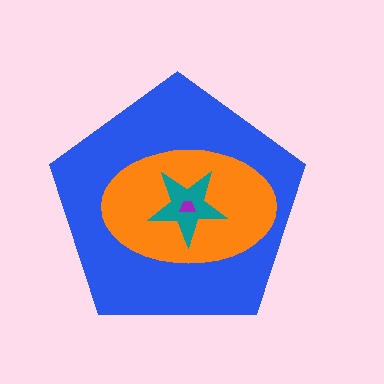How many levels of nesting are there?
4.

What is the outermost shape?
The blue pentagon.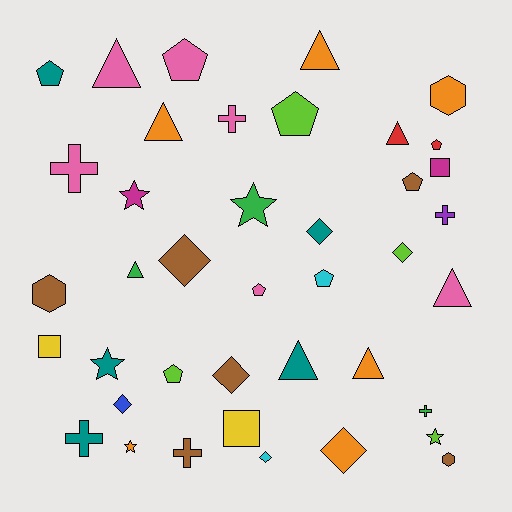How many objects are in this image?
There are 40 objects.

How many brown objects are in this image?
There are 6 brown objects.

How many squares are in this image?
There are 3 squares.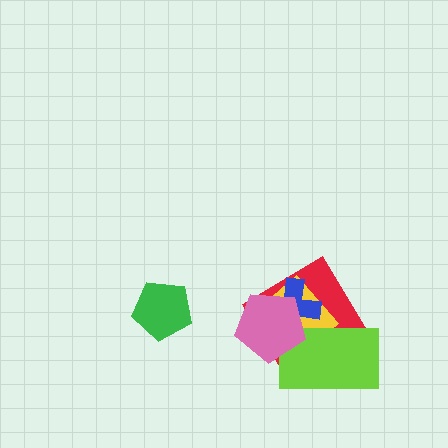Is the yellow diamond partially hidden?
Yes, it is partially covered by another shape.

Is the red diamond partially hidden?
Yes, it is partially covered by another shape.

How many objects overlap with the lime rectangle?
4 objects overlap with the lime rectangle.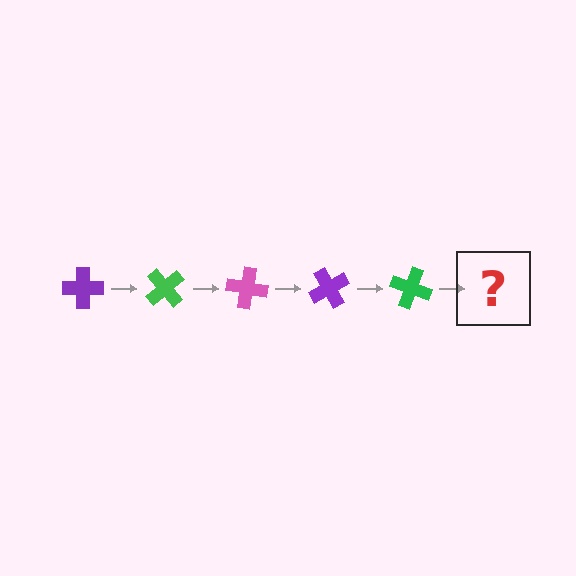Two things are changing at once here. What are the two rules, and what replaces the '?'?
The two rules are that it rotates 50 degrees each step and the color cycles through purple, green, and pink. The '?' should be a pink cross, rotated 250 degrees from the start.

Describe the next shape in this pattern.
It should be a pink cross, rotated 250 degrees from the start.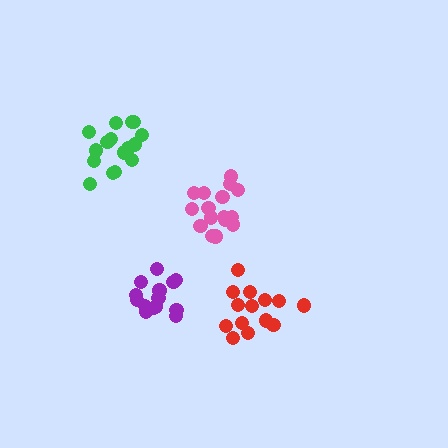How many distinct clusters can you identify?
There are 4 distinct clusters.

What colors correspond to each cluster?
The clusters are colored: purple, green, pink, red.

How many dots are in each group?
Group 1: 14 dots, Group 2: 16 dots, Group 3: 16 dots, Group 4: 14 dots (60 total).